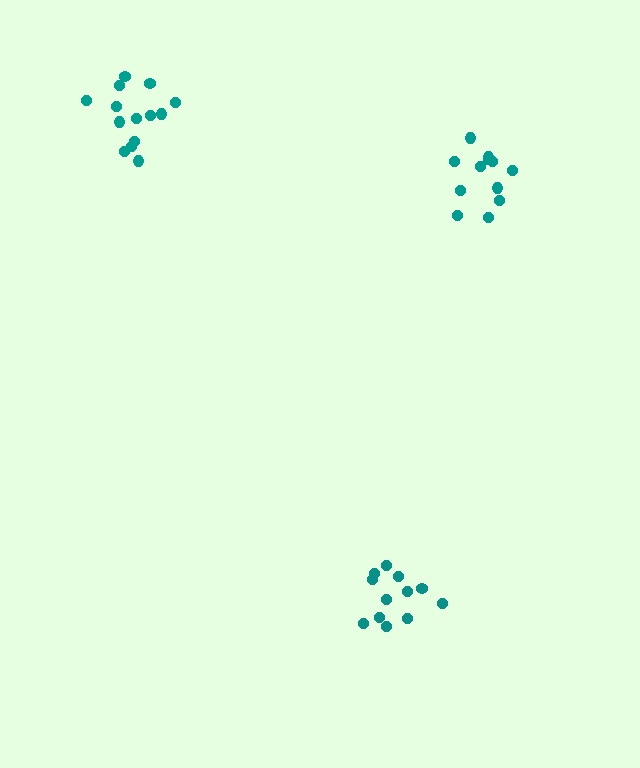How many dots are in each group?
Group 1: 12 dots, Group 2: 12 dots, Group 3: 14 dots (38 total).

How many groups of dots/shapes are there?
There are 3 groups.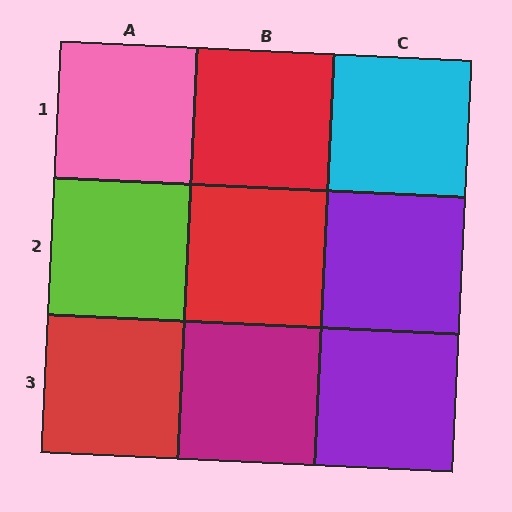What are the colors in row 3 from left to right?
Red, magenta, purple.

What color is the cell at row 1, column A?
Pink.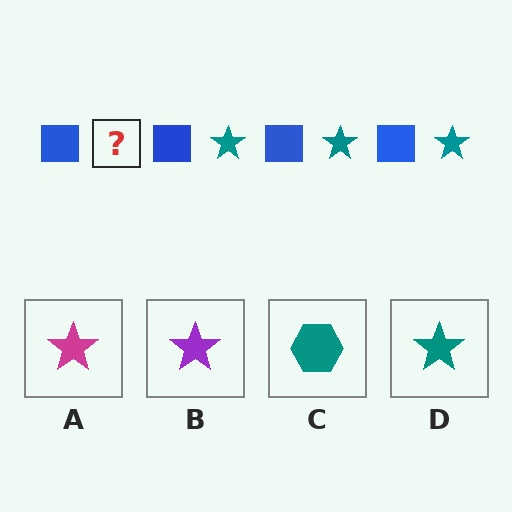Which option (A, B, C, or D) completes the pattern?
D.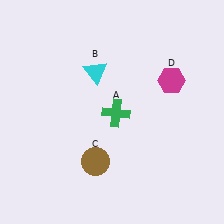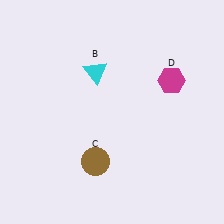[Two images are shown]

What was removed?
The green cross (A) was removed in Image 2.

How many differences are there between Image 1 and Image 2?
There is 1 difference between the two images.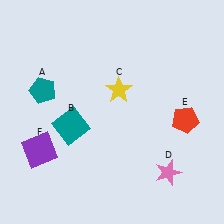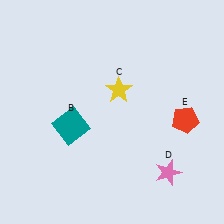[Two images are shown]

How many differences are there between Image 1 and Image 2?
There are 2 differences between the two images.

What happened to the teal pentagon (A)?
The teal pentagon (A) was removed in Image 2. It was in the top-left area of Image 1.